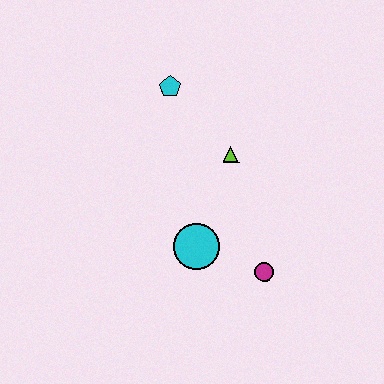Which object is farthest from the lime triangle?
The magenta circle is farthest from the lime triangle.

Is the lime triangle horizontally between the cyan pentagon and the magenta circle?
Yes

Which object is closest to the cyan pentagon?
The lime triangle is closest to the cyan pentagon.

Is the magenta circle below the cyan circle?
Yes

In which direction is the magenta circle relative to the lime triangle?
The magenta circle is below the lime triangle.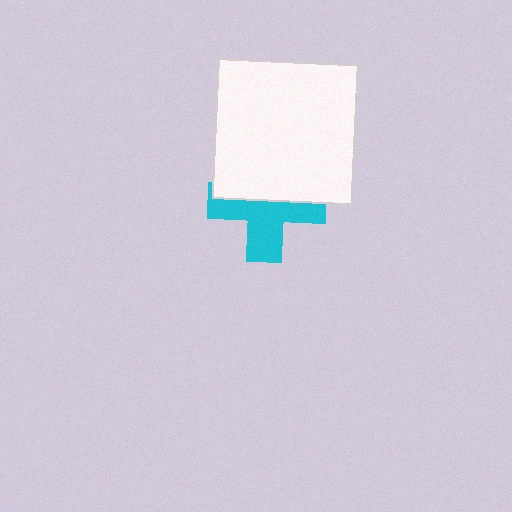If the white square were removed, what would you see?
You would see the complete cyan cross.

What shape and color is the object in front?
The object in front is a white square.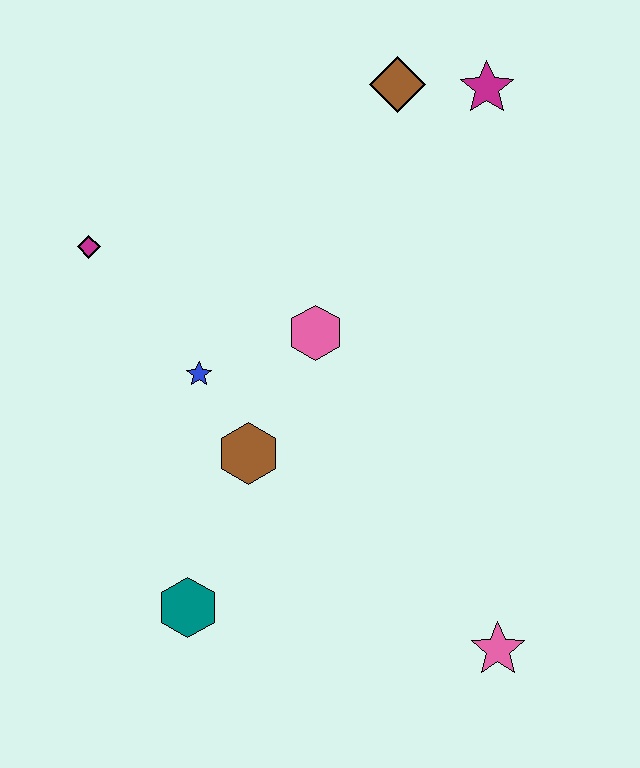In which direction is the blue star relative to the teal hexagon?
The blue star is above the teal hexagon.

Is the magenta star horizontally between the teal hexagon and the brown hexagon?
No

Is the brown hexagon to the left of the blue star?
No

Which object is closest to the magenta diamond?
The blue star is closest to the magenta diamond.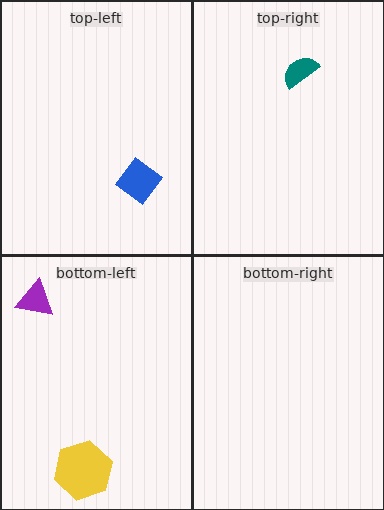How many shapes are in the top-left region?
1.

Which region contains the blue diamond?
The top-left region.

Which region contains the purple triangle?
The bottom-left region.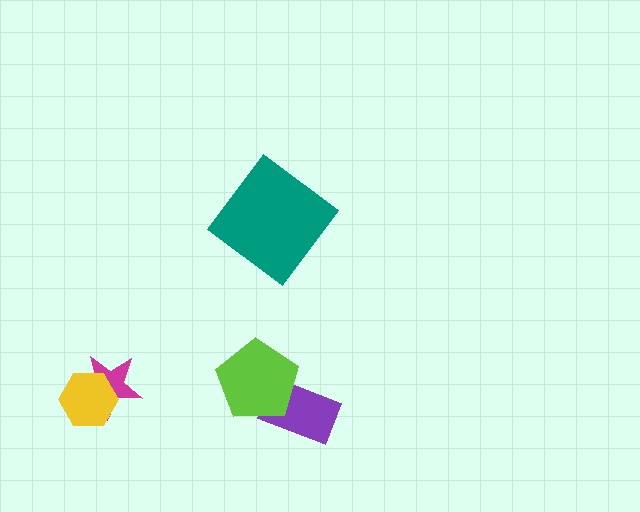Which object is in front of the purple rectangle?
The lime pentagon is in front of the purple rectangle.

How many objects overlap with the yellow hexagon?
1 object overlaps with the yellow hexagon.